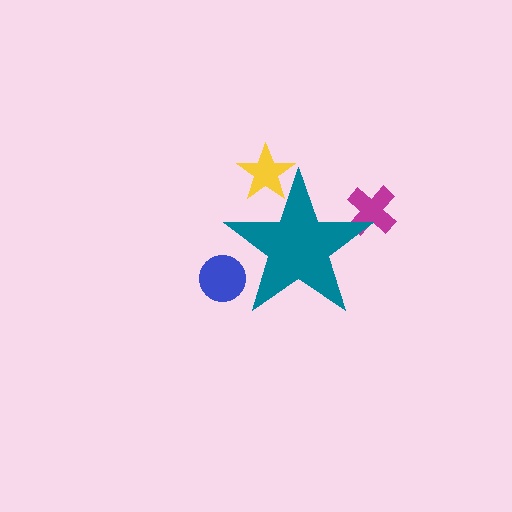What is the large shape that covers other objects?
A teal star.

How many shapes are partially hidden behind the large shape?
3 shapes are partially hidden.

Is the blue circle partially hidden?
Yes, the blue circle is partially hidden behind the teal star.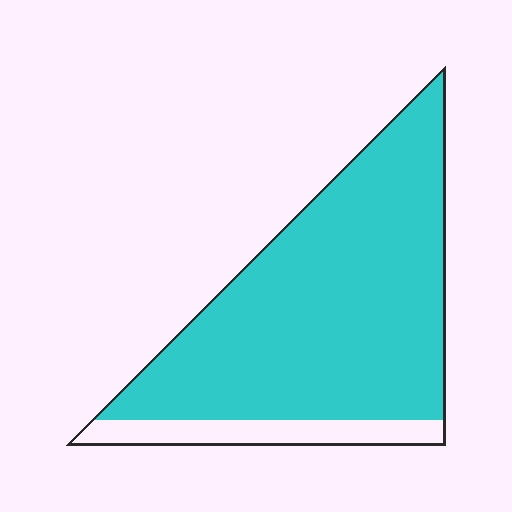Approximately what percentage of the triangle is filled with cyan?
Approximately 85%.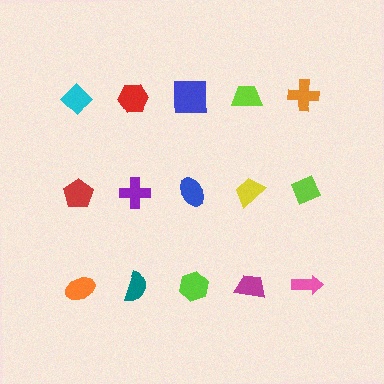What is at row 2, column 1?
A red pentagon.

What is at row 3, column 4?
A magenta trapezoid.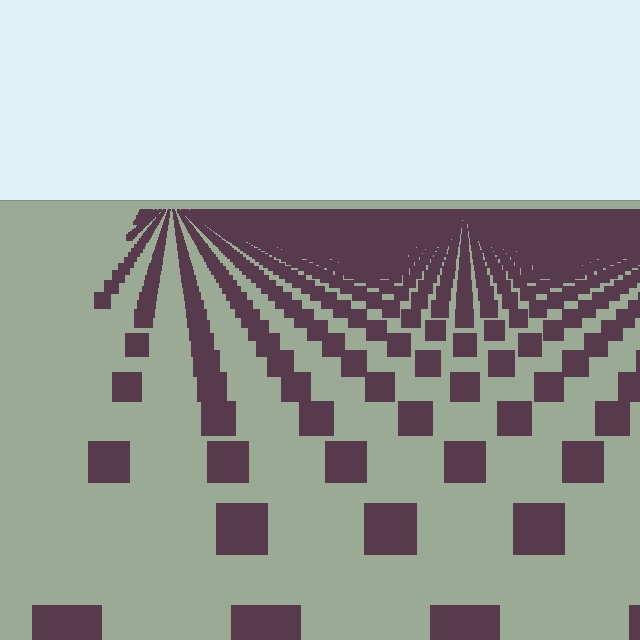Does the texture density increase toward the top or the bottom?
Density increases toward the top.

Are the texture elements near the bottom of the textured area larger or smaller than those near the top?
Larger. Near the bottom, elements are closer to the viewer and appear at a bigger on-screen size.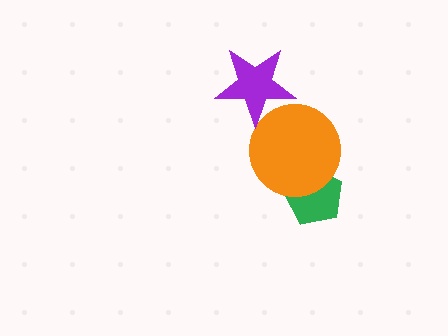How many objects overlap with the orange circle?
2 objects overlap with the orange circle.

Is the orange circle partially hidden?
Yes, it is partially covered by another shape.